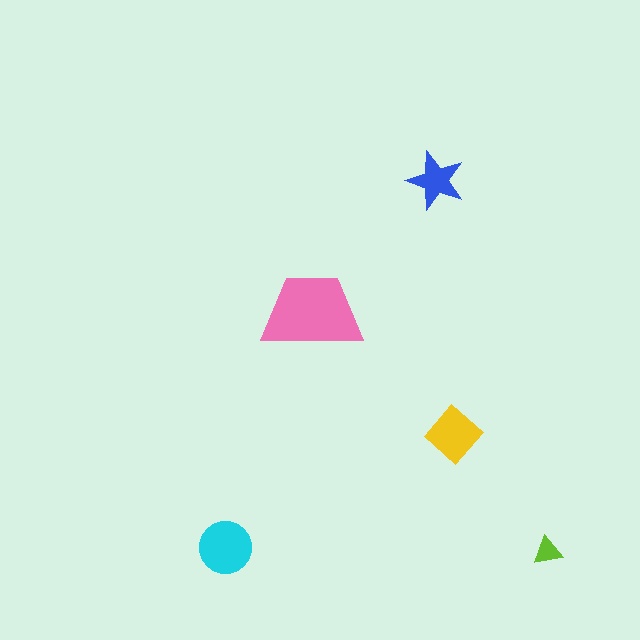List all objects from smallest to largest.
The lime triangle, the blue star, the yellow diamond, the cyan circle, the pink trapezoid.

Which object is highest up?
The blue star is topmost.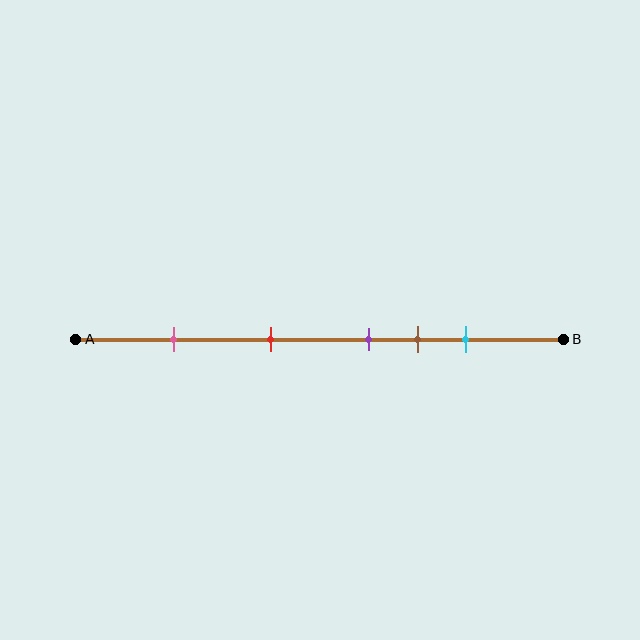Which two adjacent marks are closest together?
The purple and brown marks are the closest adjacent pair.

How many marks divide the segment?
There are 5 marks dividing the segment.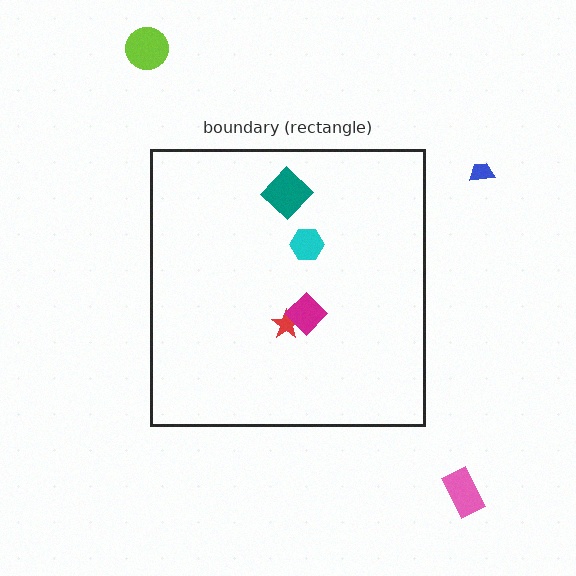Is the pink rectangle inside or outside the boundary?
Outside.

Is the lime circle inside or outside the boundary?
Outside.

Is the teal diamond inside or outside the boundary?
Inside.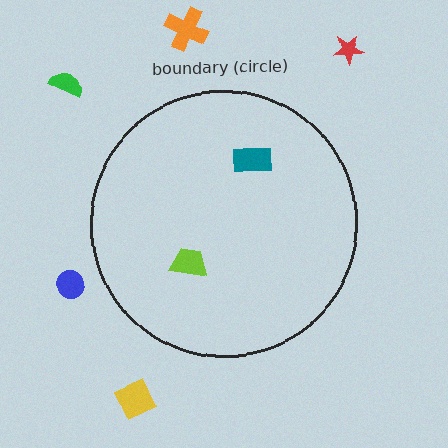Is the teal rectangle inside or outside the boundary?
Inside.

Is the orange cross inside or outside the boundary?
Outside.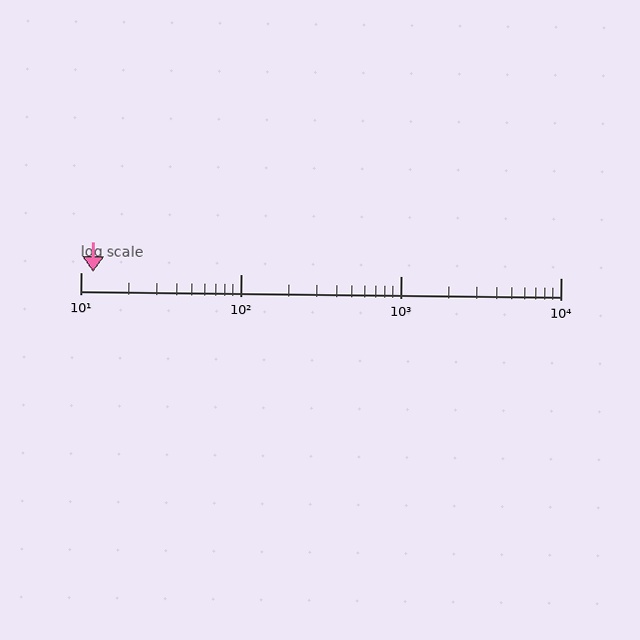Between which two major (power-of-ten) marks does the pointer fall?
The pointer is between 10 and 100.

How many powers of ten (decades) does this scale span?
The scale spans 3 decades, from 10 to 10000.